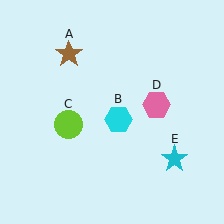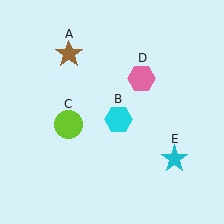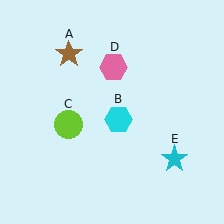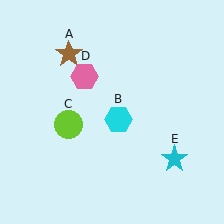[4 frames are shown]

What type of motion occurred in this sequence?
The pink hexagon (object D) rotated counterclockwise around the center of the scene.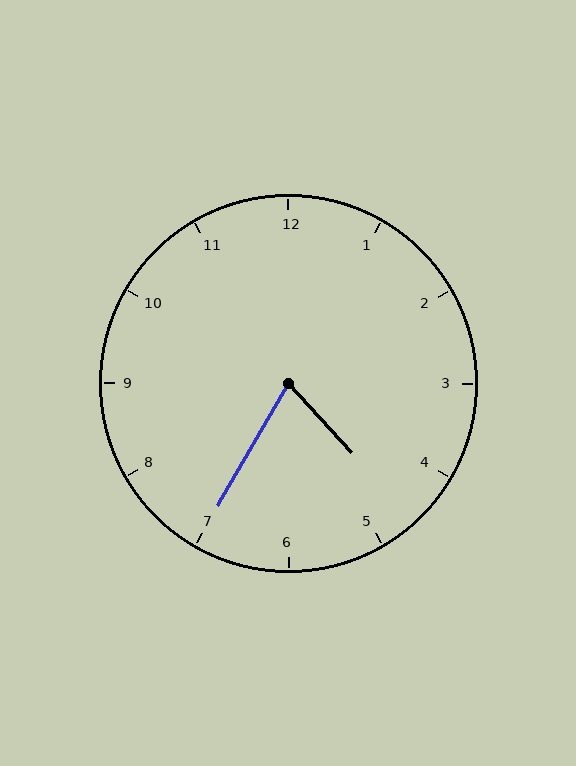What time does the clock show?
4:35.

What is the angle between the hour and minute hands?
Approximately 72 degrees.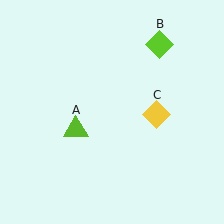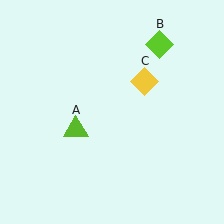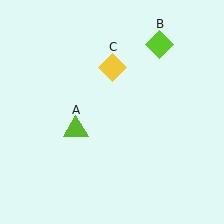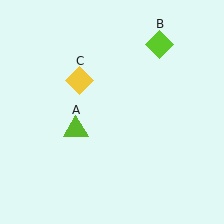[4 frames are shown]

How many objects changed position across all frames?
1 object changed position: yellow diamond (object C).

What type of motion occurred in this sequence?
The yellow diamond (object C) rotated counterclockwise around the center of the scene.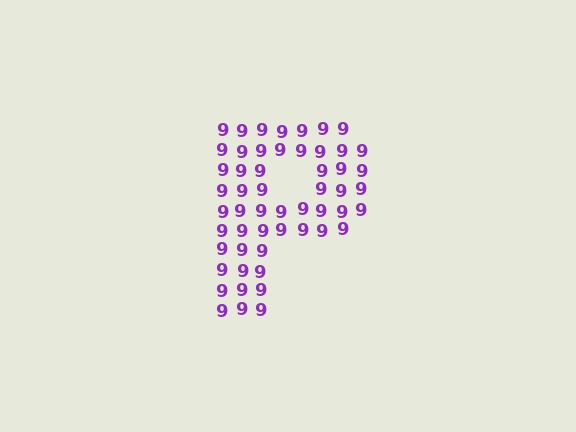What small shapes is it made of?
It is made of small digit 9's.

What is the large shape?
The large shape is the letter P.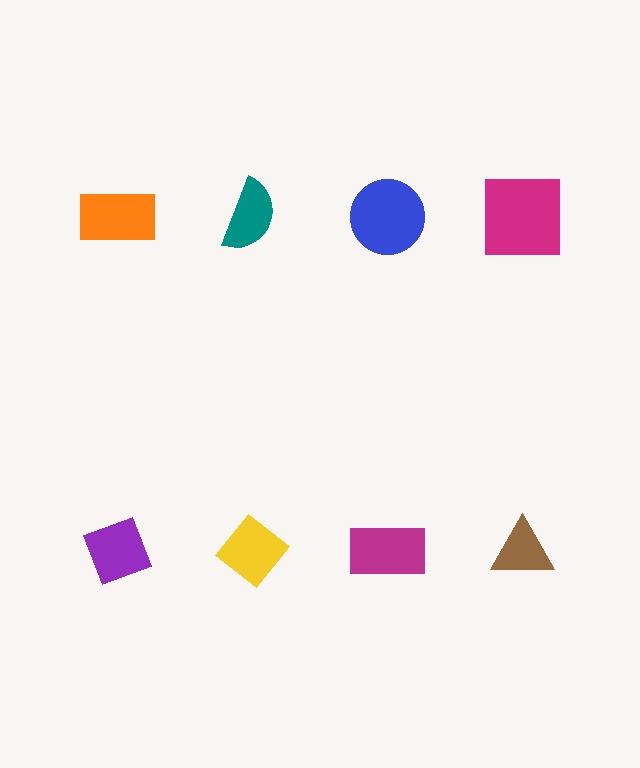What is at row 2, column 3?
A magenta rectangle.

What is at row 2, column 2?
A yellow diamond.